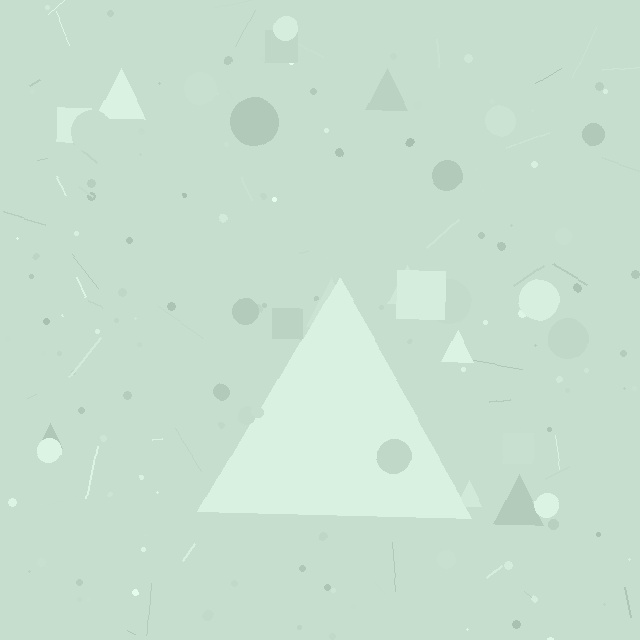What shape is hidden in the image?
A triangle is hidden in the image.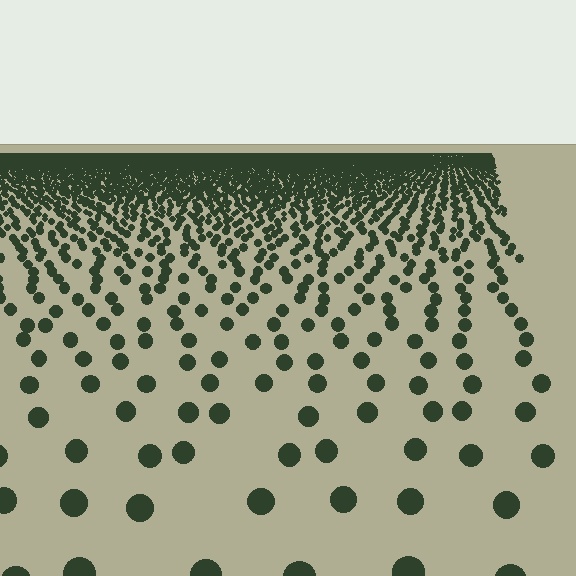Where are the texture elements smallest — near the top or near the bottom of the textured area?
Near the top.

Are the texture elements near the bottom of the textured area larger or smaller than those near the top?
Larger. Near the bottom, elements are closer to the viewer and appear at a bigger on-screen size.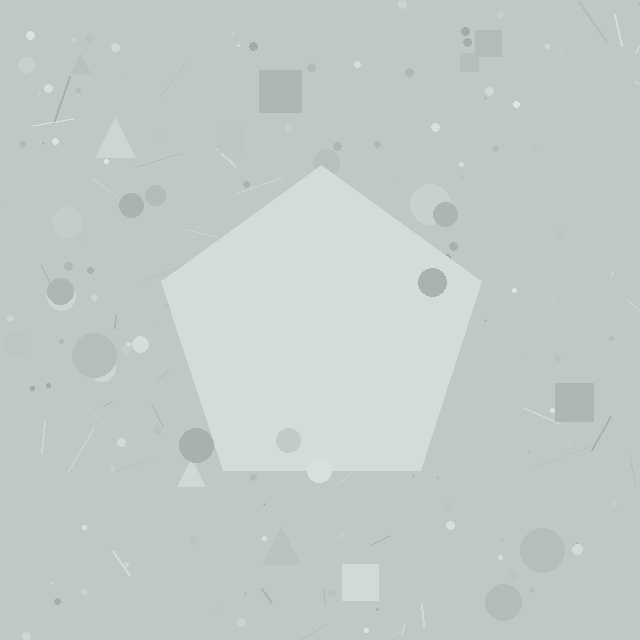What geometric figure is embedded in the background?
A pentagon is embedded in the background.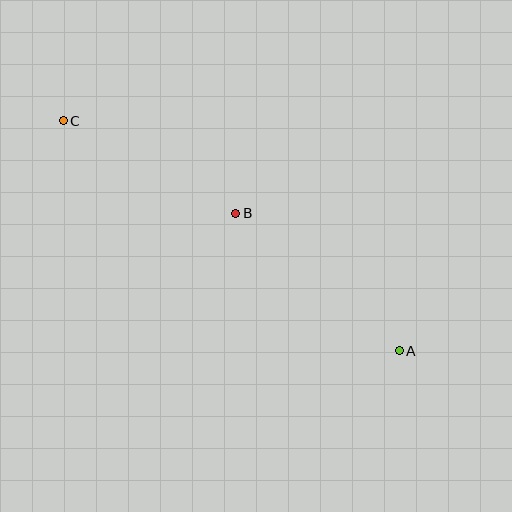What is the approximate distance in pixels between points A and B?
The distance between A and B is approximately 214 pixels.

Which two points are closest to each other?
Points B and C are closest to each other.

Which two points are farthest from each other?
Points A and C are farthest from each other.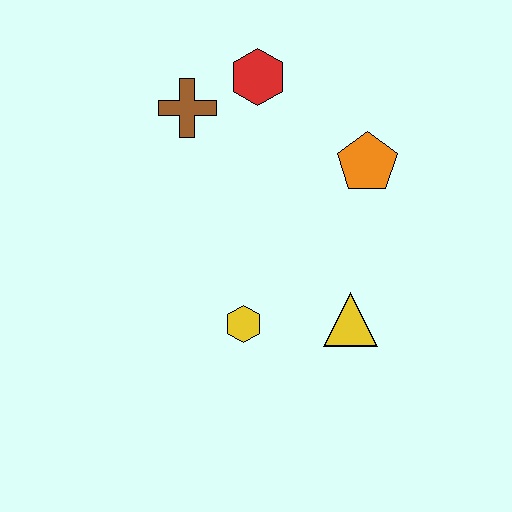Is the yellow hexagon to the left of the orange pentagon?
Yes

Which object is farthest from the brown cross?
The yellow triangle is farthest from the brown cross.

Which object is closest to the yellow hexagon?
The yellow triangle is closest to the yellow hexagon.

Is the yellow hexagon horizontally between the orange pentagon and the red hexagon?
No